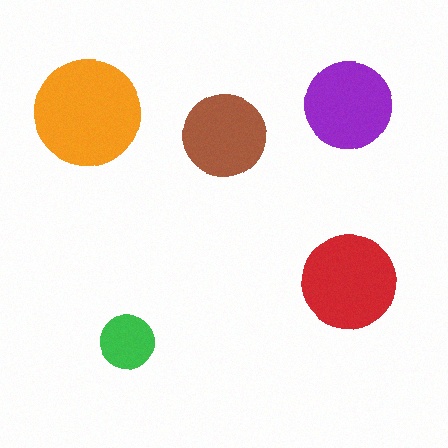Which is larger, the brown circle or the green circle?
The brown one.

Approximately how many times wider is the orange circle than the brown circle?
About 1.5 times wider.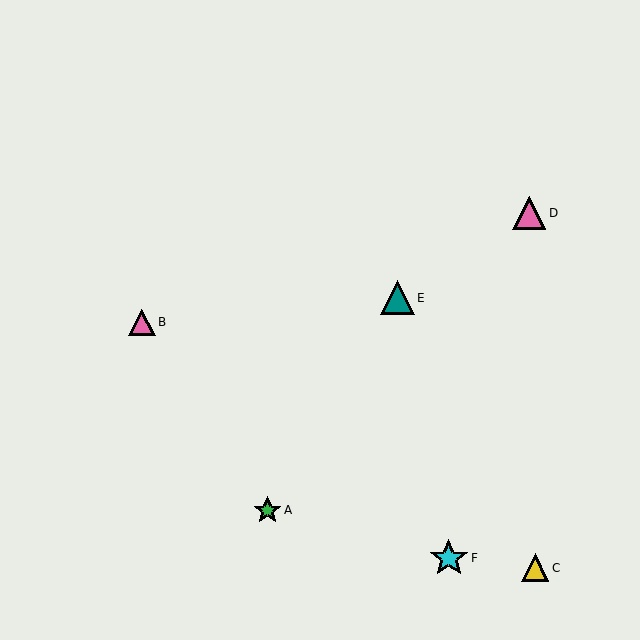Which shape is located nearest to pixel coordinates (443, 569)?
The cyan star (labeled F) at (449, 558) is nearest to that location.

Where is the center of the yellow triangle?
The center of the yellow triangle is at (535, 568).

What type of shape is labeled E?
Shape E is a teal triangle.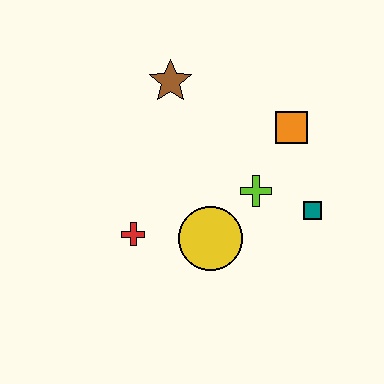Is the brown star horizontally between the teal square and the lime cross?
No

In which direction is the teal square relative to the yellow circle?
The teal square is to the right of the yellow circle.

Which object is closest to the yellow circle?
The lime cross is closest to the yellow circle.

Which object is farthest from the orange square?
The red cross is farthest from the orange square.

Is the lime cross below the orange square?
Yes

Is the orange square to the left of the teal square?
Yes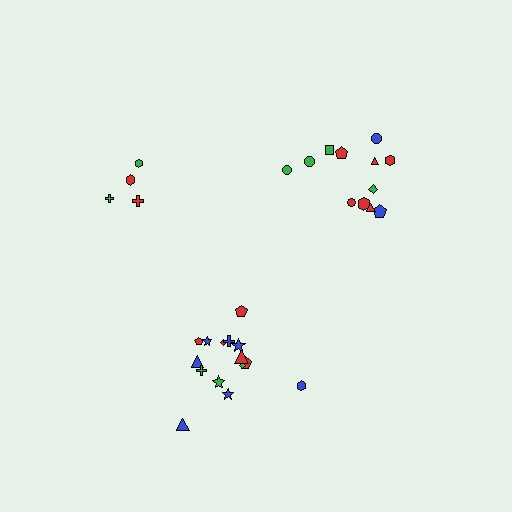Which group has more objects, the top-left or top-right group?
The top-right group.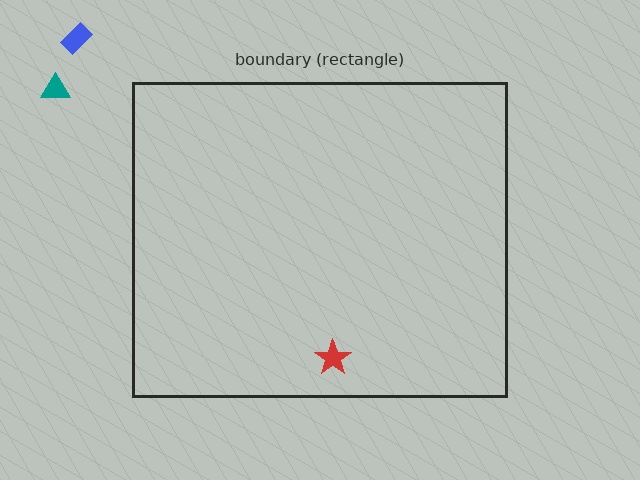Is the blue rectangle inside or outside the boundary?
Outside.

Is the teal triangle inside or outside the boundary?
Outside.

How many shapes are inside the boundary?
1 inside, 2 outside.